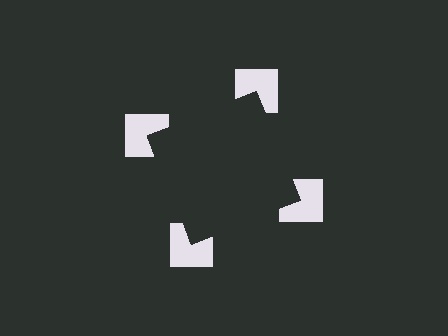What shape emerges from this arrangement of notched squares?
An illusory square — its edges are inferred from the aligned wedge cuts in the notched squares, not physically drawn.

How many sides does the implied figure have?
4 sides.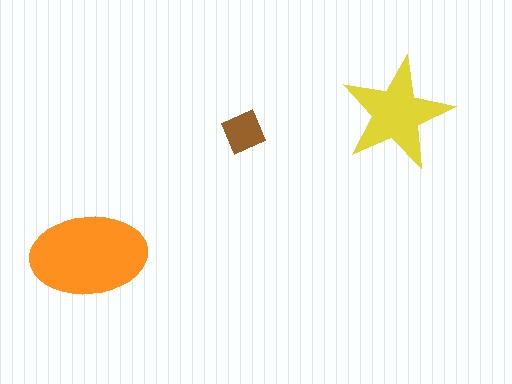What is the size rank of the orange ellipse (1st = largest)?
1st.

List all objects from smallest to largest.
The brown square, the yellow star, the orange ellipse.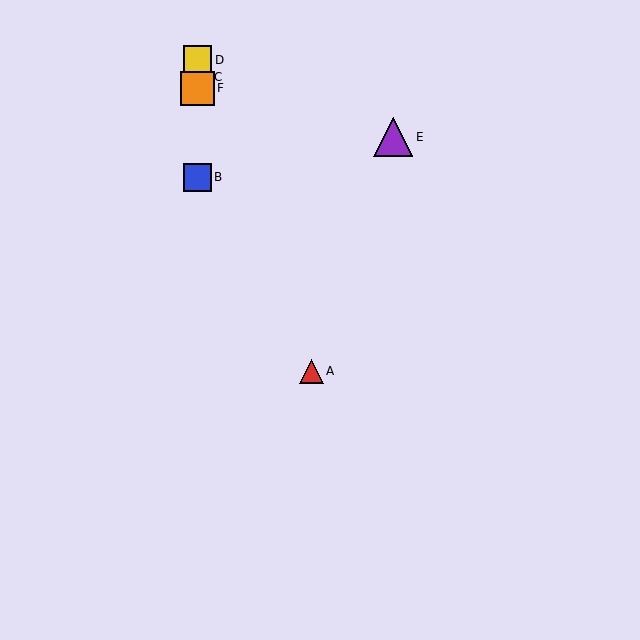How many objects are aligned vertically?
4 objects (B, C, D, F) are aligned vertically.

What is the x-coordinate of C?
Object C is at x≈197.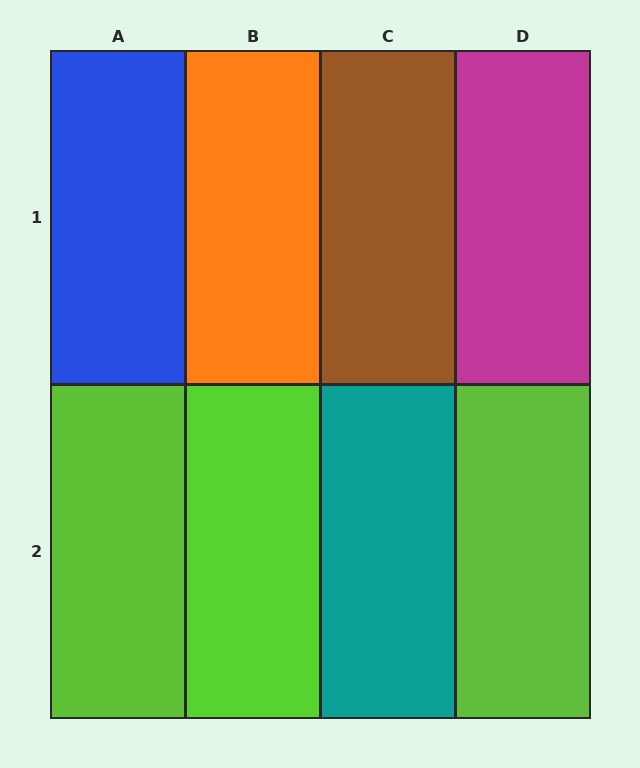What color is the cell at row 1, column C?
Brown.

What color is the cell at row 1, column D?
Magenta.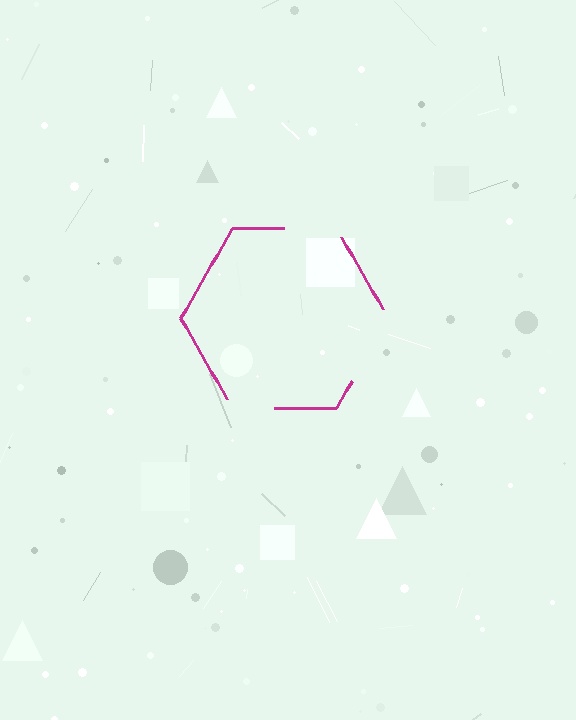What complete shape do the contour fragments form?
The contour fragments form a hexagon.